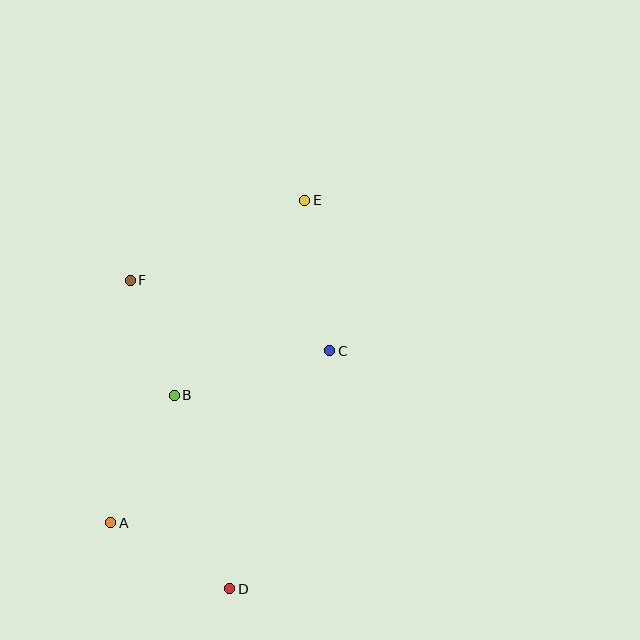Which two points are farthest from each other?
Points D and E are farthest from each other.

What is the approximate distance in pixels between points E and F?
The distance between E and F is approximately 192 pixels.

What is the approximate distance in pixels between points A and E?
The distance between A and E is approximately 376 pixels.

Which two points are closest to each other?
Points B and F are closest to each other.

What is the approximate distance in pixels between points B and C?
The distance between B and C is approximately 162 pixels.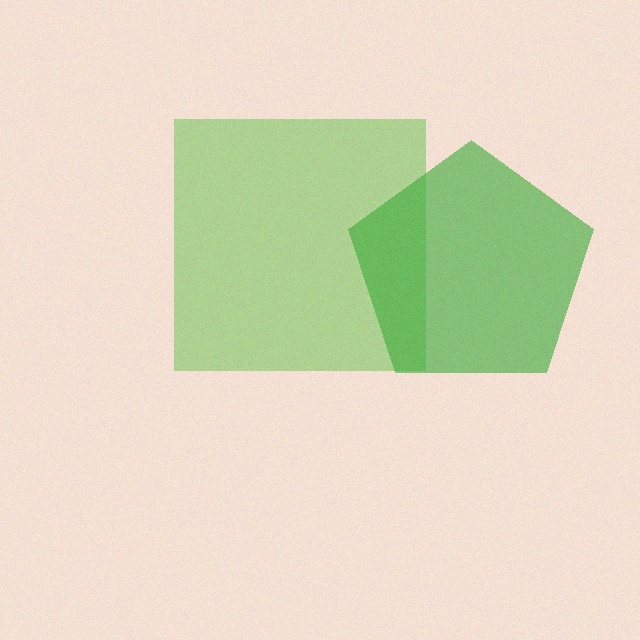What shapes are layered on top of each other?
The layered shapes are: a lime square, a green pentagon.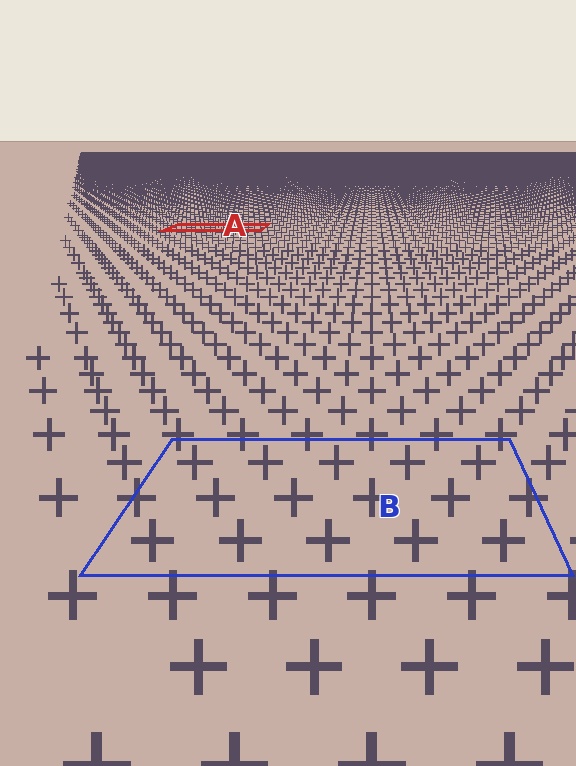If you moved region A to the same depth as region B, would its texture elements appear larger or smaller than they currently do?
They would appear larger. At a closer depth, the same texture elements are projected at a bigger on-screen size.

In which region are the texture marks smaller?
The texture marks are smaller in region A, because it is farther away.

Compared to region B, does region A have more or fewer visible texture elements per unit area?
Region A has more texture elements per unit area — they are packed more densely because it is farther away.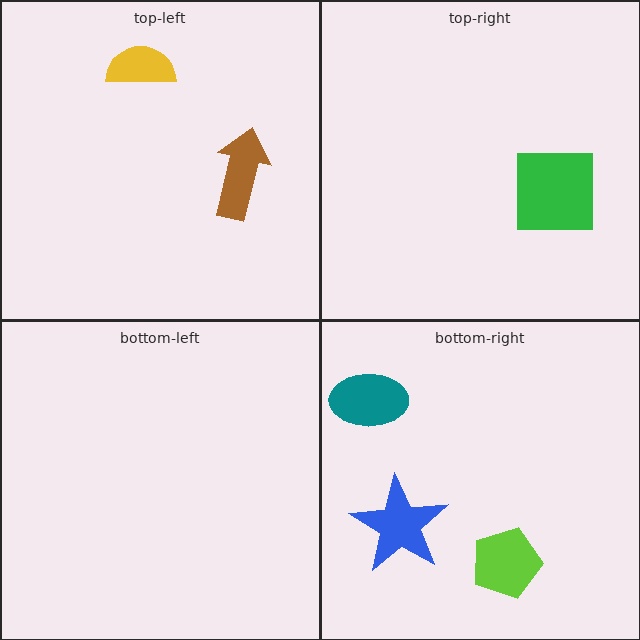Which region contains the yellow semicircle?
The top-left region.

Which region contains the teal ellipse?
The bottom-right region.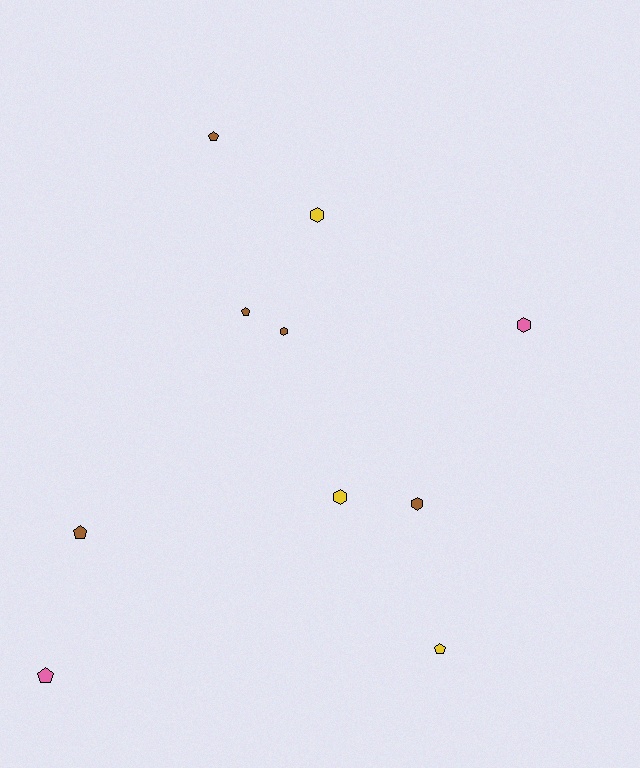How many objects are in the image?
There are 10 objects.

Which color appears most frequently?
Brown, with 5 objects.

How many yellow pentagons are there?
There is 1 yellow pentagon.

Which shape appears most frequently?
Hexagon, with 5 objects.